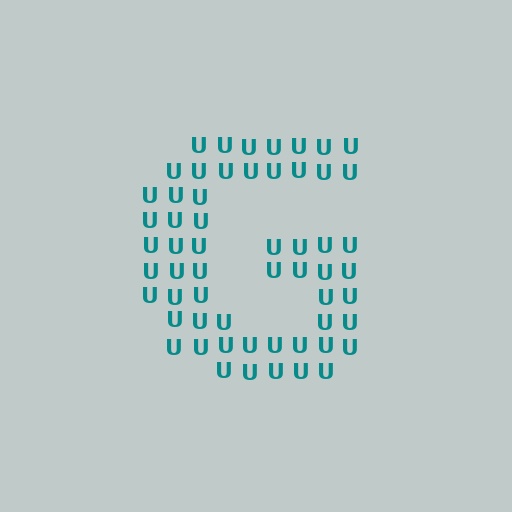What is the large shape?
The large shape is the letter G.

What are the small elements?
The small elements are letter U's.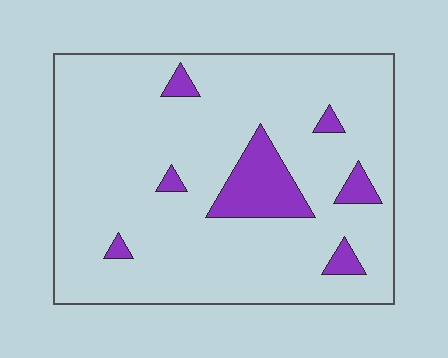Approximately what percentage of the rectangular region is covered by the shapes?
Approximately 10%.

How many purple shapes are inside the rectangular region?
7.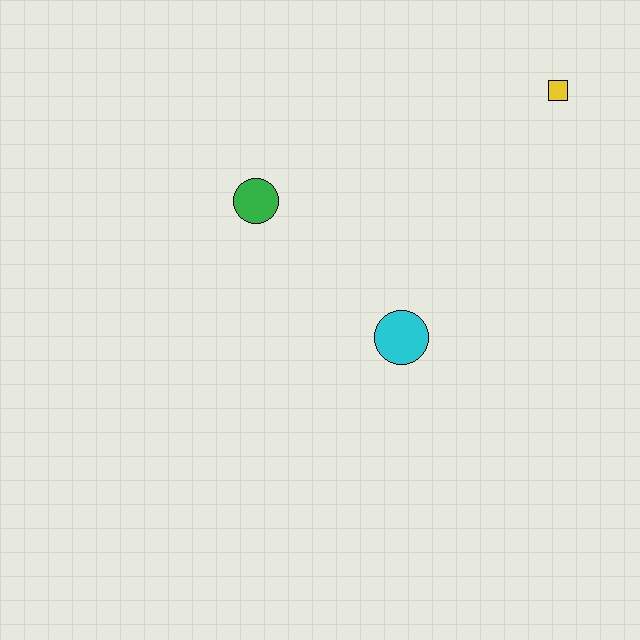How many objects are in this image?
There are 3 objects.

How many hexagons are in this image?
There are no hexagons.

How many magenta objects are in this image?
There are no magenta objects.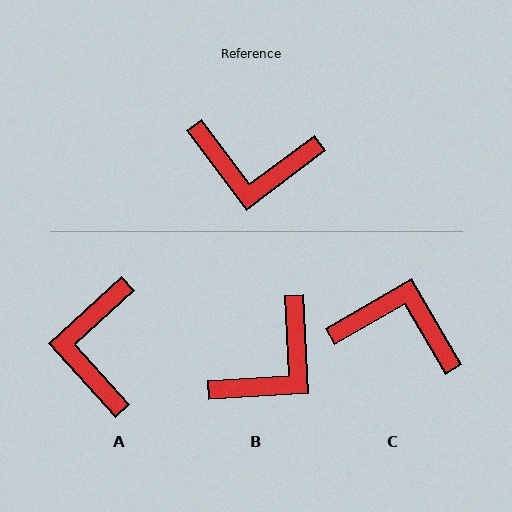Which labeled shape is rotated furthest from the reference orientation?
C, about 173 degrees away.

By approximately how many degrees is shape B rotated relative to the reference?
Approximately 56 degrees counter-clockwise.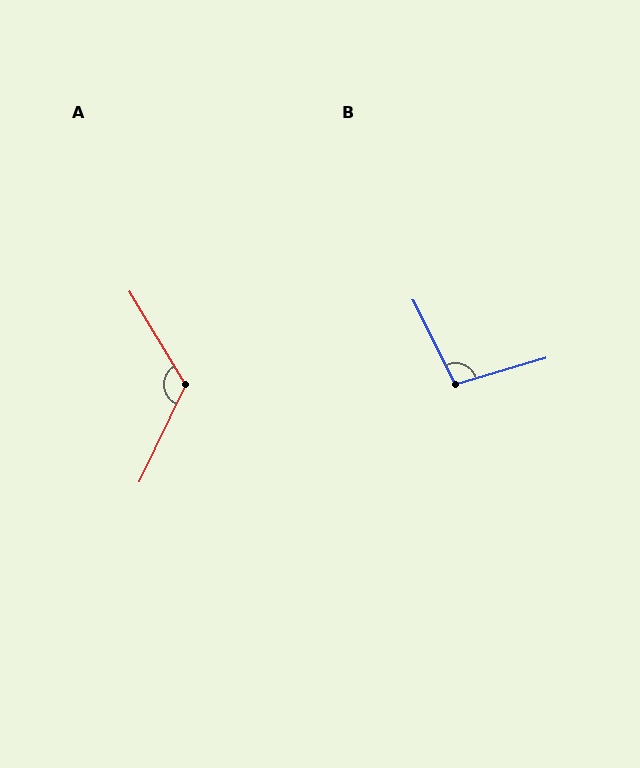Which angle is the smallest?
B, at approximately 100 degrees.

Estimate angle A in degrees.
Approximately 123 degrees.